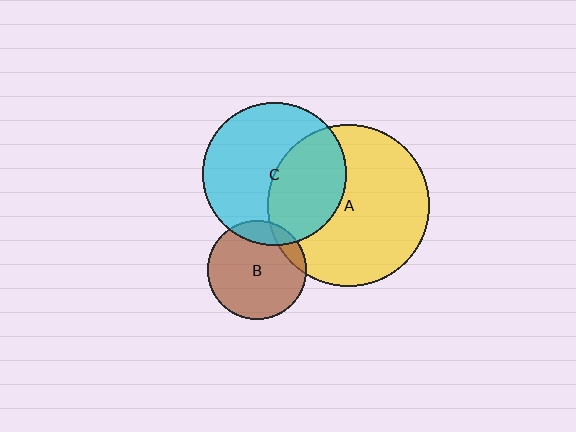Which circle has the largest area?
Circle A (yellow).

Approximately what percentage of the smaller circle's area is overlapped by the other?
Approximately 10%.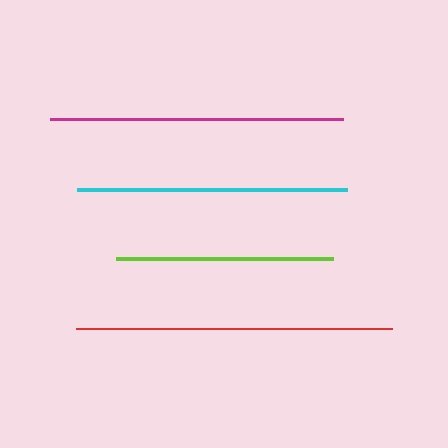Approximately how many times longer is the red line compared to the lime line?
The red line is approximately 1.5 times the length of the lime line.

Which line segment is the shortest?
The lime line is the shortest at approximately 217 pixels.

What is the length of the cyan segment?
The cyan segment is approximately 269 pixels long.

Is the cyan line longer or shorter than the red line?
The red line is longer than the cyan line.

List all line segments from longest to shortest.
From longest to shortest: red, magenta, cyan, lime.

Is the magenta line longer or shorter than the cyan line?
The magenta line is longer than the cyan line.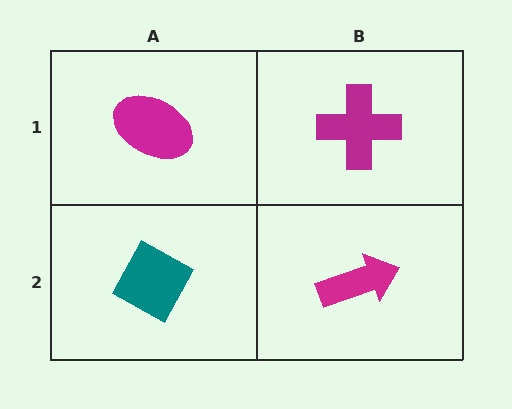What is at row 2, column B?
A magenta arrow.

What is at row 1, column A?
A magenta ellipse.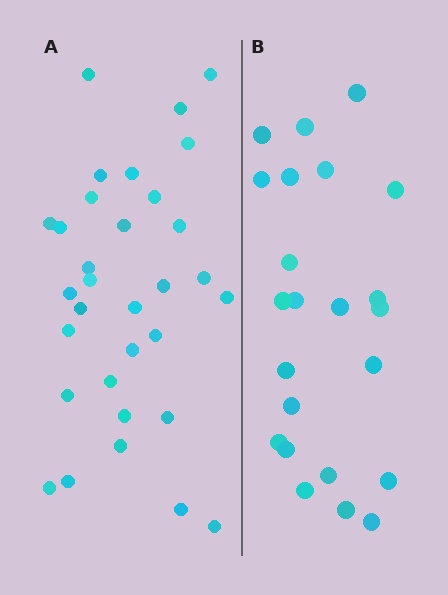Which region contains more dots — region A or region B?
Region A (the left region) has more dots.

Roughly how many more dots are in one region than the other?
Region A has roughly 8 or so more dots than region B.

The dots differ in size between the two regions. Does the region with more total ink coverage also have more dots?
No. Region B has more total ink coverage because its dots are larger, but region A actually contains more individual dots. Total area can be misleading — the number of items is what matters here.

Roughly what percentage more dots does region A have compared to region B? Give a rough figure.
About 40% more.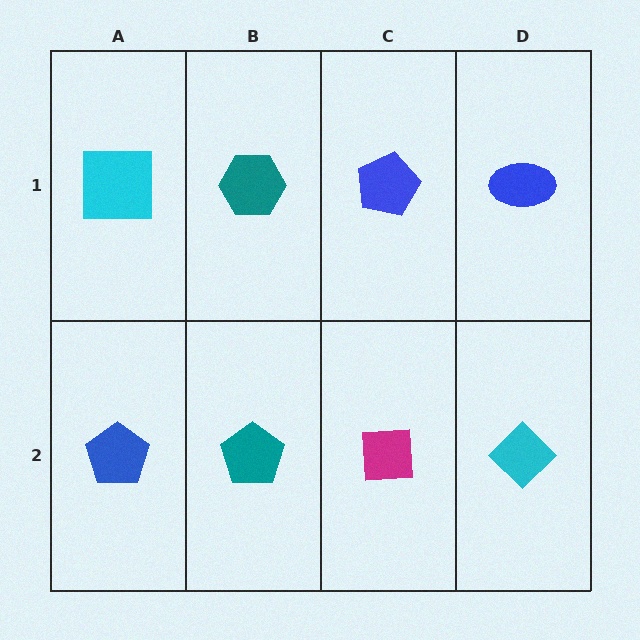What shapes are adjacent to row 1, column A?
A blue pentagon (row 2, column A), a teal hexagon (row 1, column B).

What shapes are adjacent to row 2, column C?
A blue pentagon (row 1, column C), a teal pentagon (row 2, column B), a cyan diamond (row 2, column D).